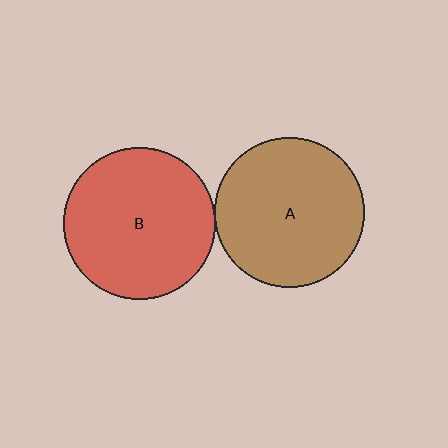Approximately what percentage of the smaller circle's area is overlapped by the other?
Approximately 5%.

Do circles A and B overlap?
Yes.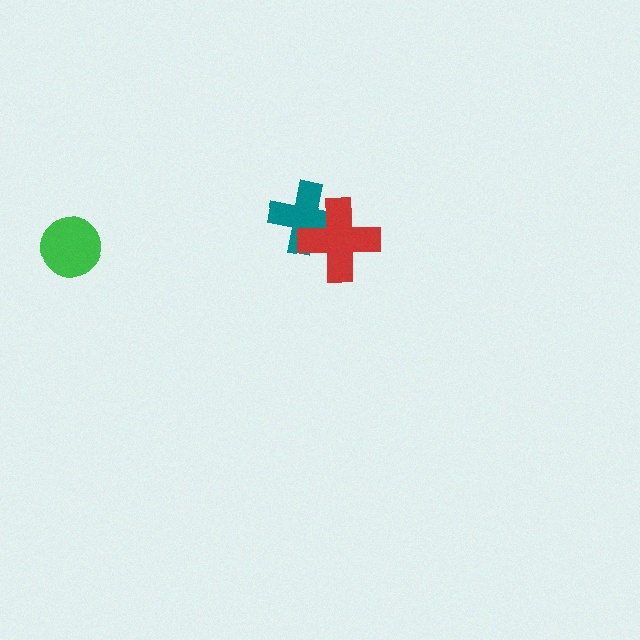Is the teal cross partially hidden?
Yes, it is partially covered by another shape.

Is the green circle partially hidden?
No, no other shape covers it.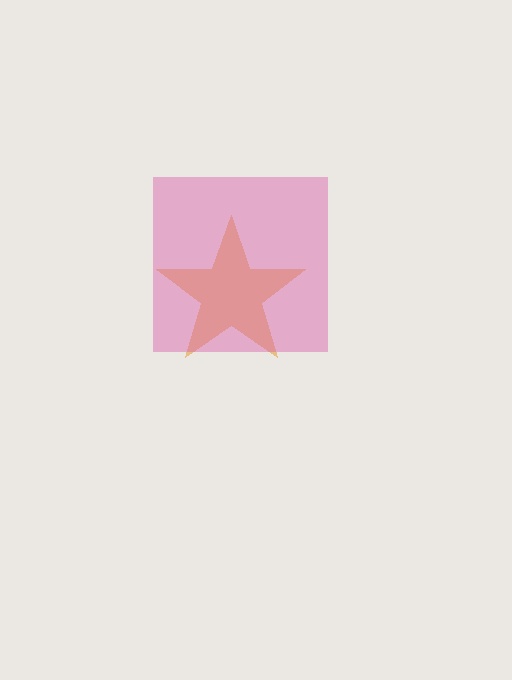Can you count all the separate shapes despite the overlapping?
Yes, there are 2 separate shapes.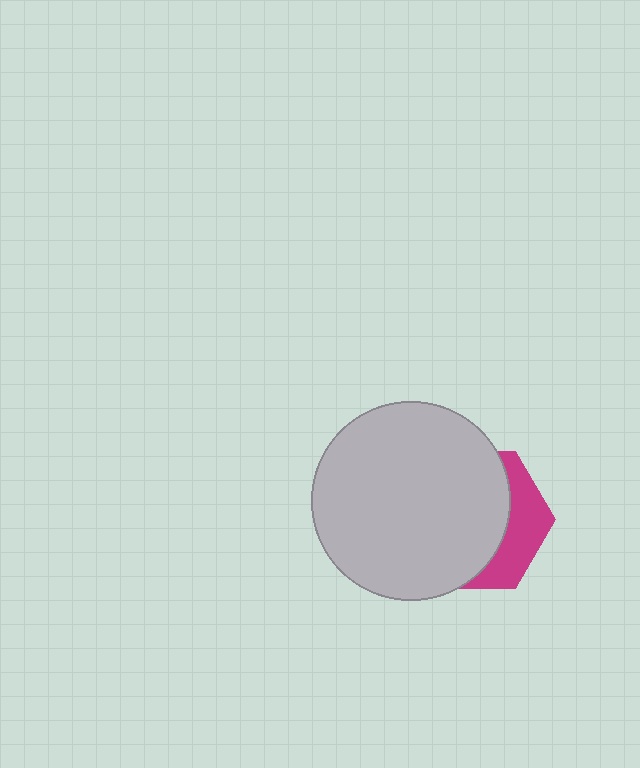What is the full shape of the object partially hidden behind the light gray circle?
The partially hidden object is a magenta hexagon.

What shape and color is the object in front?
The object in front is a light gray circle.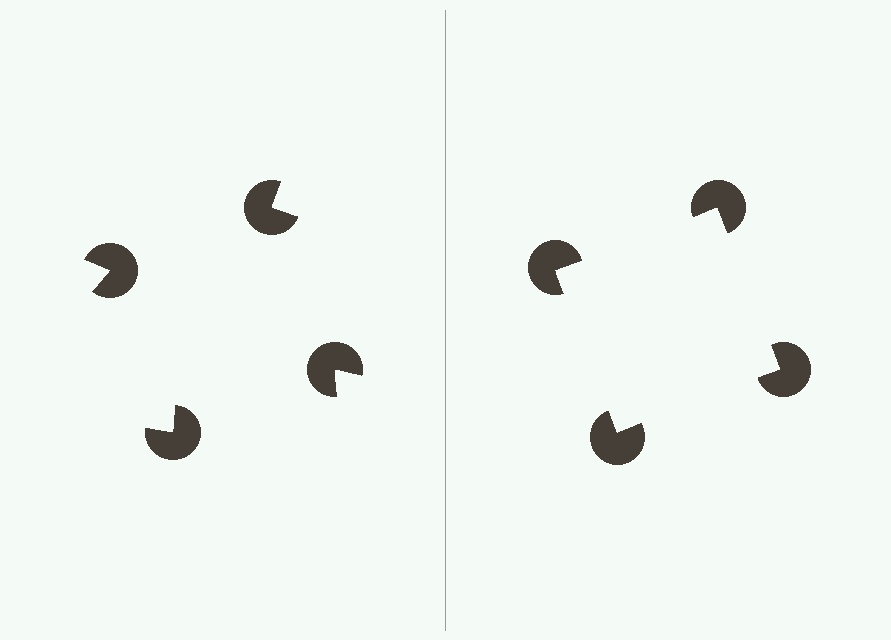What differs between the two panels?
The pac-man discs are positioned identically on both sides; only the wedge orientations differ. On the right they align to a square; on the left they are misaligned.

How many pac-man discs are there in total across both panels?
8 — 4 on each side.